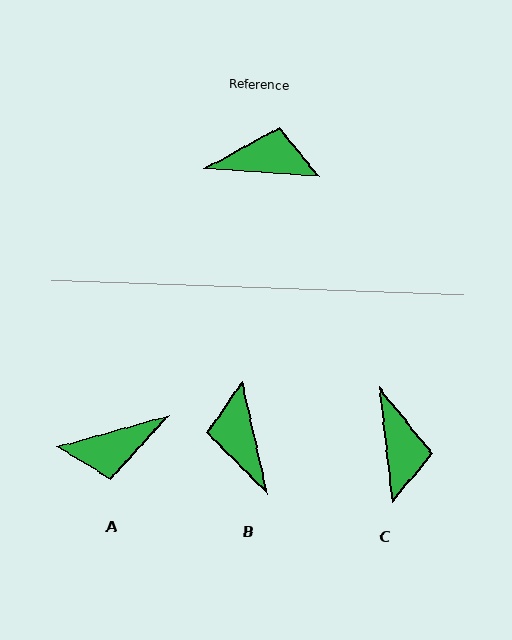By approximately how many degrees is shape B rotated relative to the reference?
Approximately 106 degrees counter-clockwise.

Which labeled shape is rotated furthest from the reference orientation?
A, about 160 degrees away.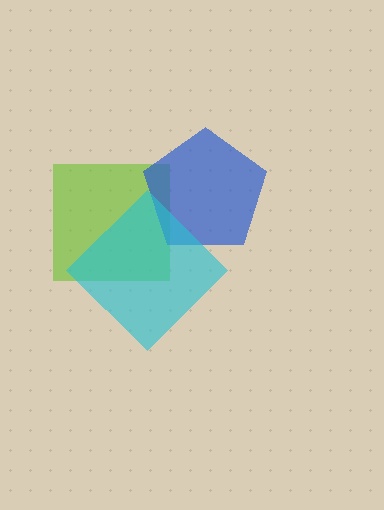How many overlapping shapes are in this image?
There are 3 overlapping shapes in the image.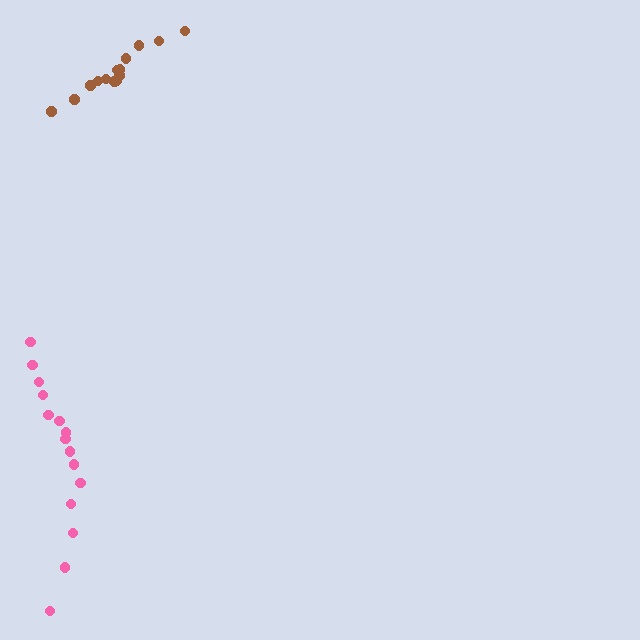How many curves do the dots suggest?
There are 2 distinct paths.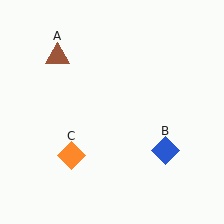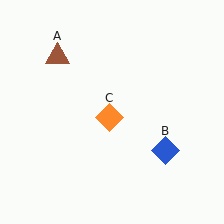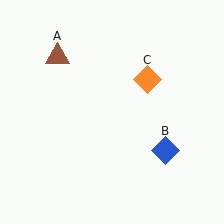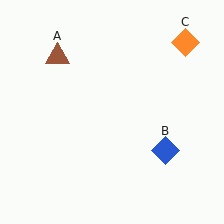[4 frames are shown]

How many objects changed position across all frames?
1 object changed position: orange diamond (object C).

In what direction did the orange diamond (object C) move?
The orange diamond (object C) moved up and to the right.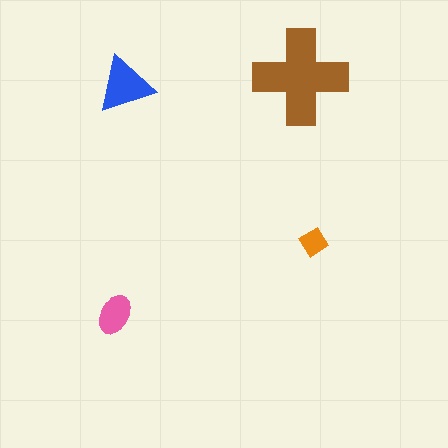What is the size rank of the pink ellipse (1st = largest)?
3rd.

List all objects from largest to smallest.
The brown cross, the blue triangle, the pink ellipse, the orange diamond.